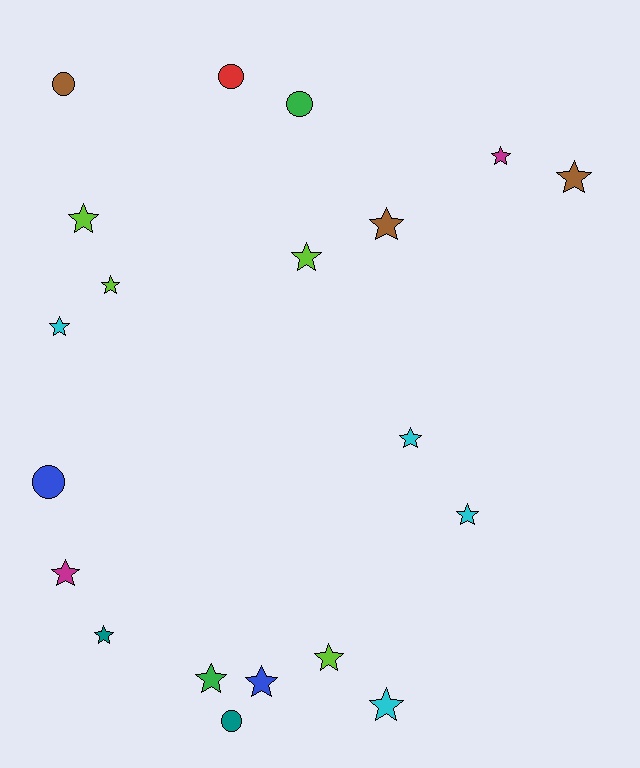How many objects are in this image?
There are 20 objects.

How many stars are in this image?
There are 15 stars.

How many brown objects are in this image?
There are 3 brown objects.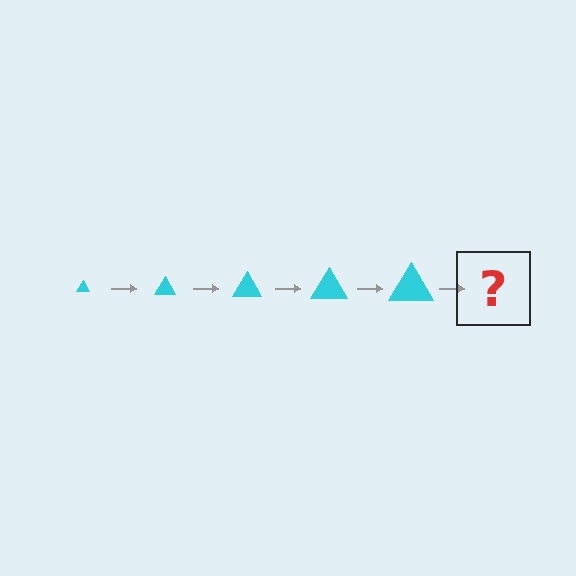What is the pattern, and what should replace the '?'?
The pattern is that the triangle gets progressively larger each step. The '?' should be a cyan triangle, larger than the previous one.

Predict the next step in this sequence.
The next step is a cyan triangle, larger than the previous one.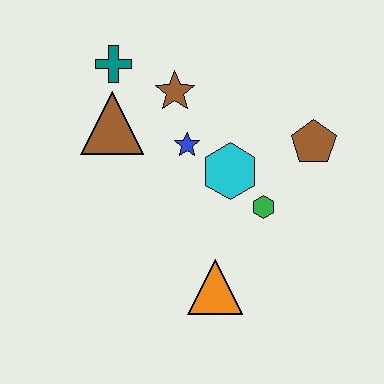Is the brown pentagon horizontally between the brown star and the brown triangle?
No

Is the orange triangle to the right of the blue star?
Yes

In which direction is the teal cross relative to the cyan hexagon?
The teal cross is to the left of the cyan hexagon.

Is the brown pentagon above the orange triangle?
Yes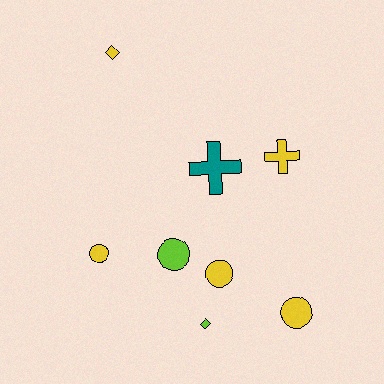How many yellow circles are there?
There are 3 yellow circles.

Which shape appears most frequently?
Circle, with 4 objects.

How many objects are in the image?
There are 8 objects.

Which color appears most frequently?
Yellow, with 5 objects.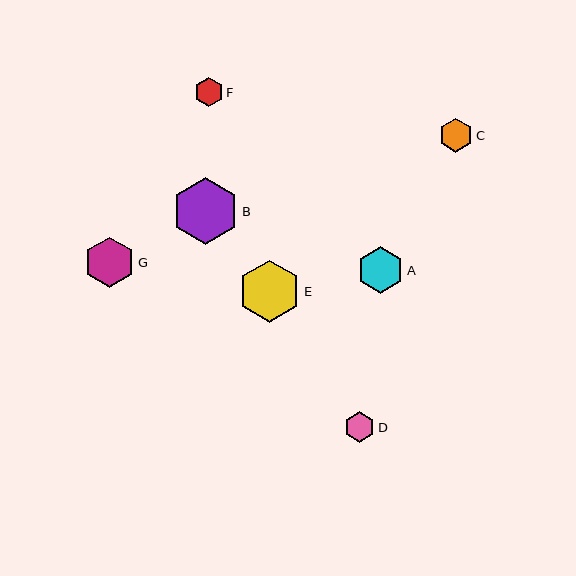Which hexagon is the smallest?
Hexagon F is the smallest with a size of approximately 29 pixels.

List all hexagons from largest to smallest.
From largest to smallest: B, E, G, A, C, D, F.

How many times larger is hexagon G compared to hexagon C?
Hexagon G is approximately 1.5 times the size of hexagon C.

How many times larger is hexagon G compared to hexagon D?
Hexagon G is approximately 1.6 times the size of hexagon D.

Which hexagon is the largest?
Hexagon B is the largest with a size of approximately 67 pixels.